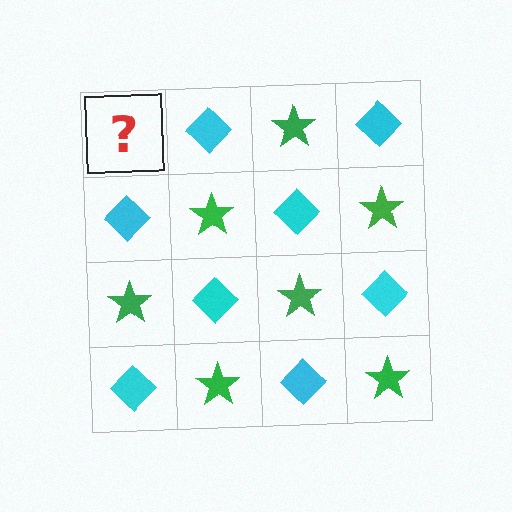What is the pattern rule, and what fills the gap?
The rule is that it alternates green star and cyan diamond in a checkerboard pattern. The gap should be filled with a green star.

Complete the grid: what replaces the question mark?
The question mark should be replaced with a green star.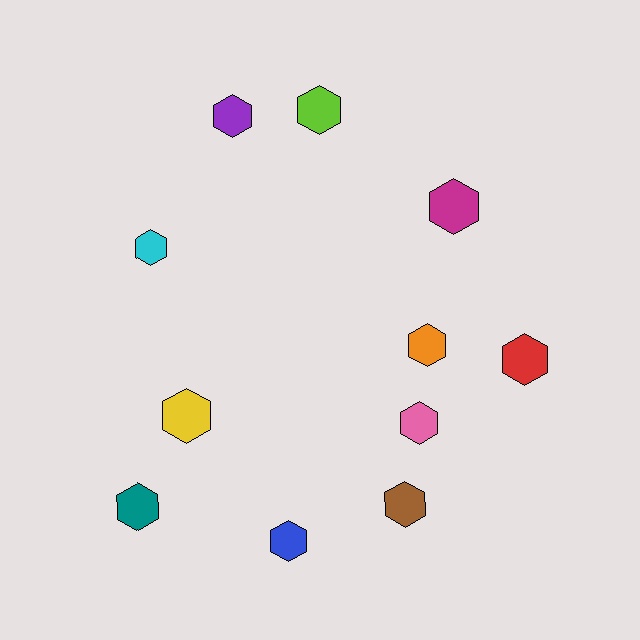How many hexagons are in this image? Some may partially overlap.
There are 11 hexagons.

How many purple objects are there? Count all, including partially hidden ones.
There is 1 purple object.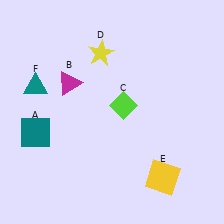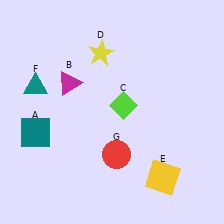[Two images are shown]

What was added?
A red circle (G) was added in Image 2.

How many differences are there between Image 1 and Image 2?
There is 1 difference between the two images.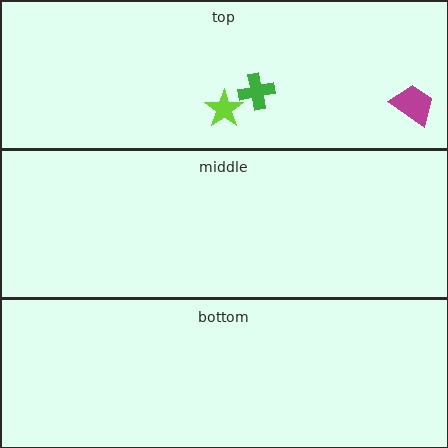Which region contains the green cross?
The top region.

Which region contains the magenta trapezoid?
The top region.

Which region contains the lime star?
The top region.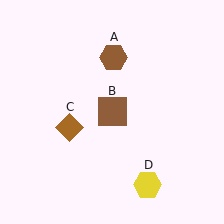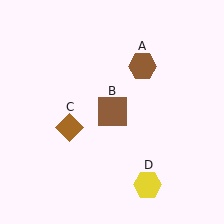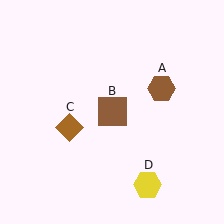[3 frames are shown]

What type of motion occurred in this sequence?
The brown hexagon (object A) rotated clockwise around the center of the scene.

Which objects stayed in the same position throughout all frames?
Brown square (object B) and brown diamond (object C) and yellow hexagon (object D) remained stationary.